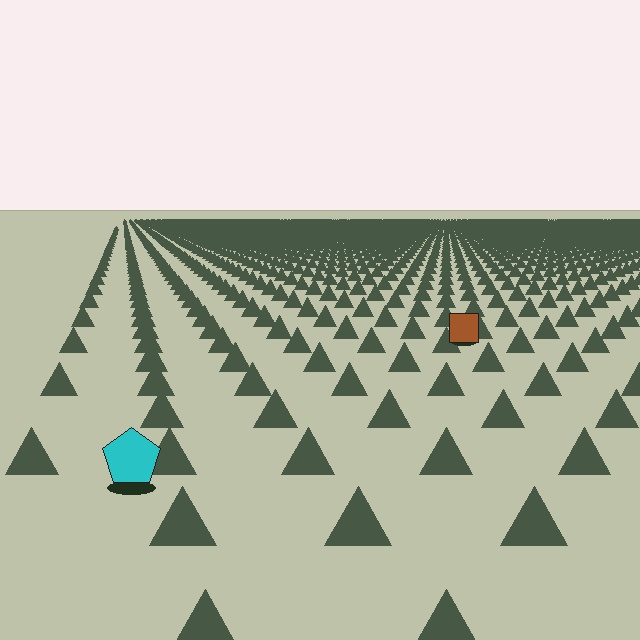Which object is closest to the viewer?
The cyan pentagon is closest. The texture marks near it are larger and more spread out.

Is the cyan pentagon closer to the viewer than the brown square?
Yes. The cyan pentagon is closer — you can tell from the texture gradient: the ground texture is coarser near it.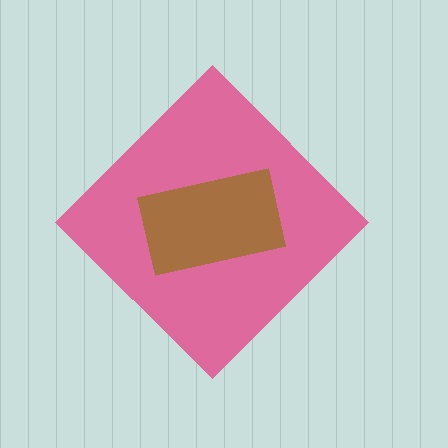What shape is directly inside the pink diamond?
The brown rectangle.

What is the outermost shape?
The pink diamond.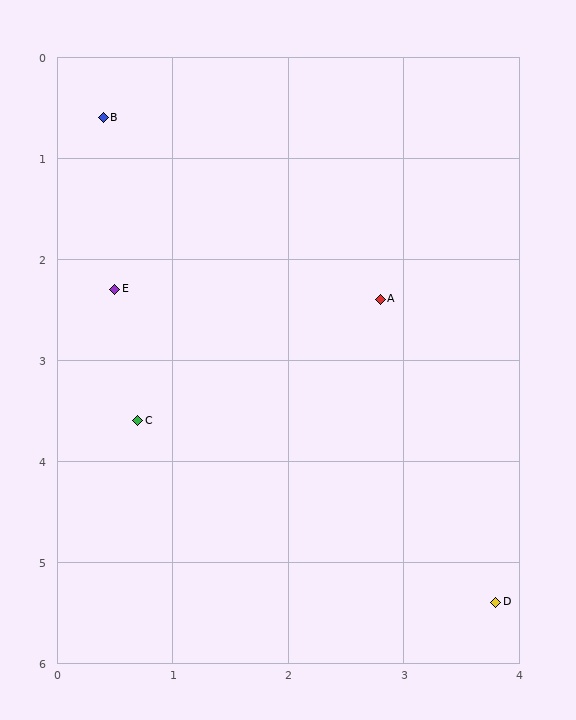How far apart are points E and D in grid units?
Points E and D are about 4.5 grid units apart.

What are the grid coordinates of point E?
Point E is at approximately (0.5, 2.3).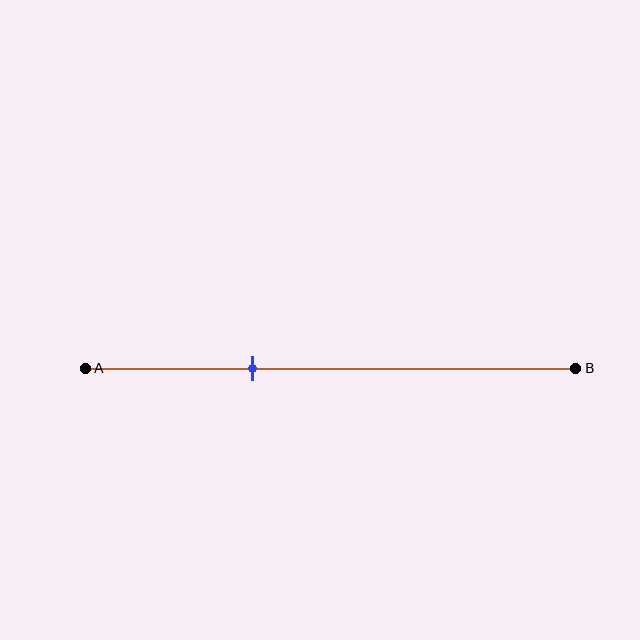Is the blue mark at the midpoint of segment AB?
No, the mark is at about 35% from A, not at the 50% midpoint.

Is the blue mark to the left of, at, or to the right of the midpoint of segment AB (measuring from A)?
The blue mark is to the left of the midpoint of segment AB.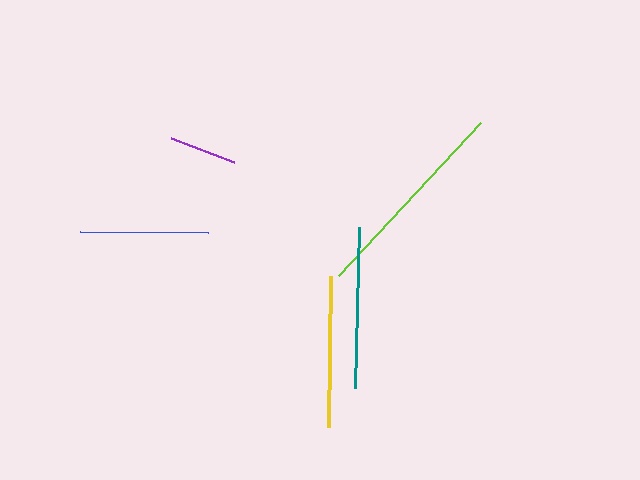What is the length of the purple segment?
The purple segment is approximately 67 pixels long.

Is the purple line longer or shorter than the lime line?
The lime line is longer than the purple line.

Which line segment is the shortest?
The purple line is the shortest at approximately 67 pixels.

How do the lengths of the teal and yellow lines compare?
The teal and yellow lines are approximately the same length.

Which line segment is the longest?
The lime line is the longest at approximately 208 pixels.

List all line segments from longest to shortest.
From longest to shortest: lime, teal, yellow, blue, purple.